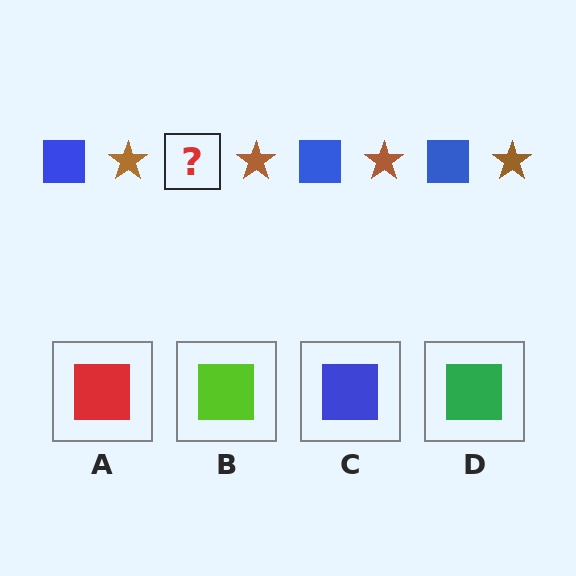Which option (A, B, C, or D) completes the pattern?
C.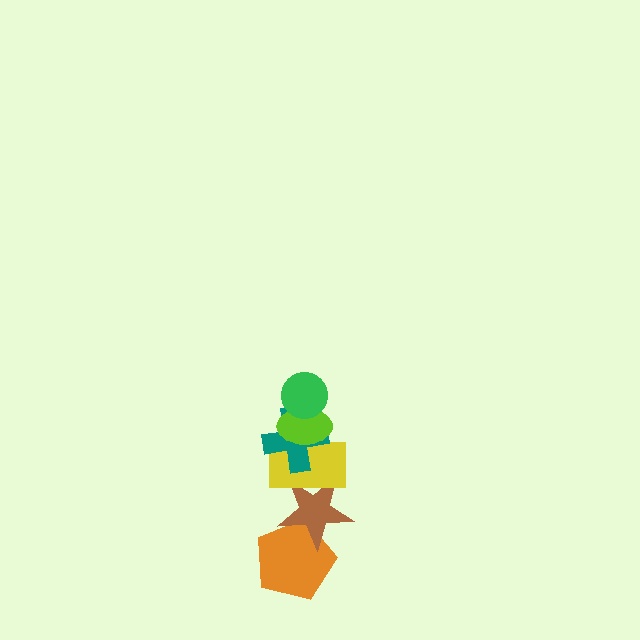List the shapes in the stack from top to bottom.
From top to bottom: the green circle, the lime ellipse, the teal cross, the yellow rectangle, the brown star, the orange pentagon.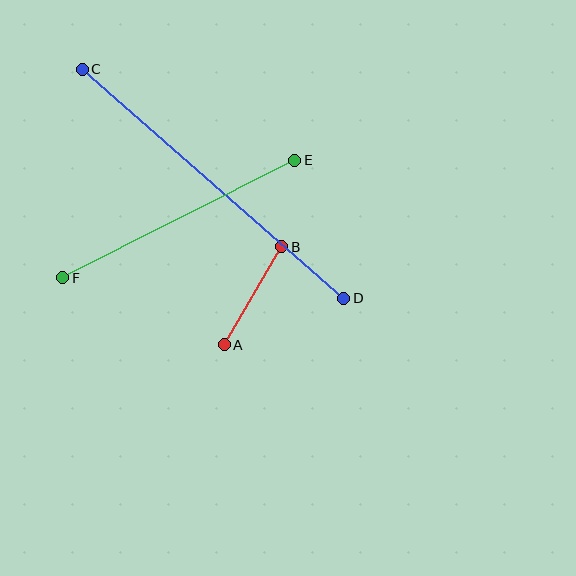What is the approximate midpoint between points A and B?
The midpoint is at approximately (253, 296) pixels.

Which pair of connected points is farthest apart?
Points C and D are farthest apart.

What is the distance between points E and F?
The distance is approximately 260 pixels.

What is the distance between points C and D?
The distance is approximately 348 pixels.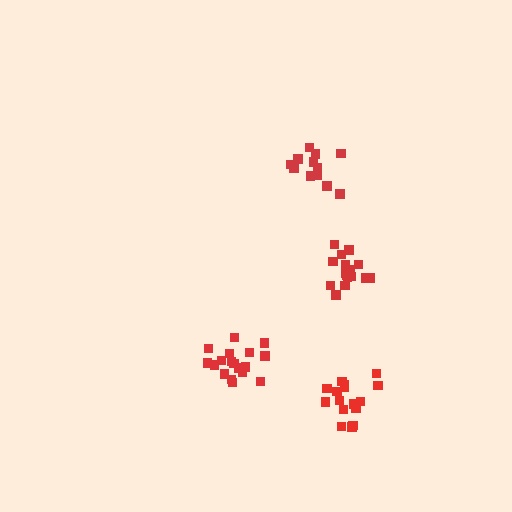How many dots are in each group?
Group 1: 18 dots, Group 2: 12 dots, Group 3: 18 dots, Group 4: 16 dots (64 total).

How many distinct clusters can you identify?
There are 4 distinct clusters.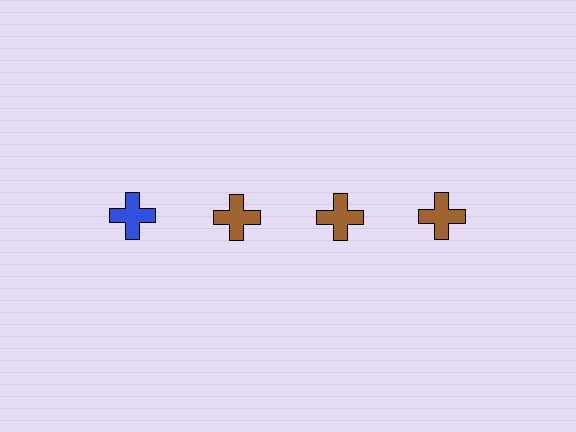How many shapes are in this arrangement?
There are 4 shapes arranged in a grid pattern.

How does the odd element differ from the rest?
It has a different color: blue instead of brown.